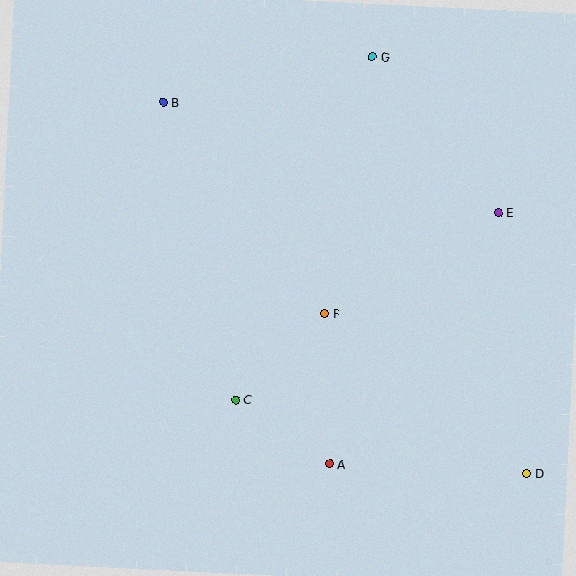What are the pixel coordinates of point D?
Point D is at (527, 473).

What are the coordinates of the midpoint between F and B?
The midpoint between F and B is at (244, 208).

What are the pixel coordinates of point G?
Point G is at (373, 57).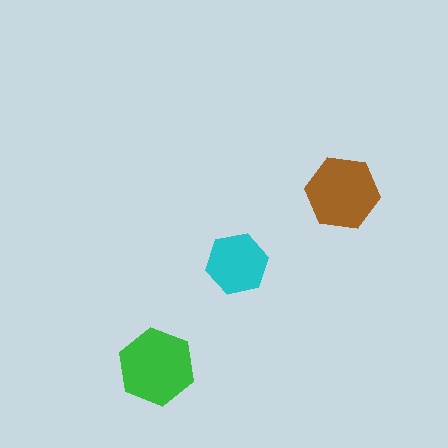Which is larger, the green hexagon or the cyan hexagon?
The green one.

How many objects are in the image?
There are 3 objects in the image.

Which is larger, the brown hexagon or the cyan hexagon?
The brown one.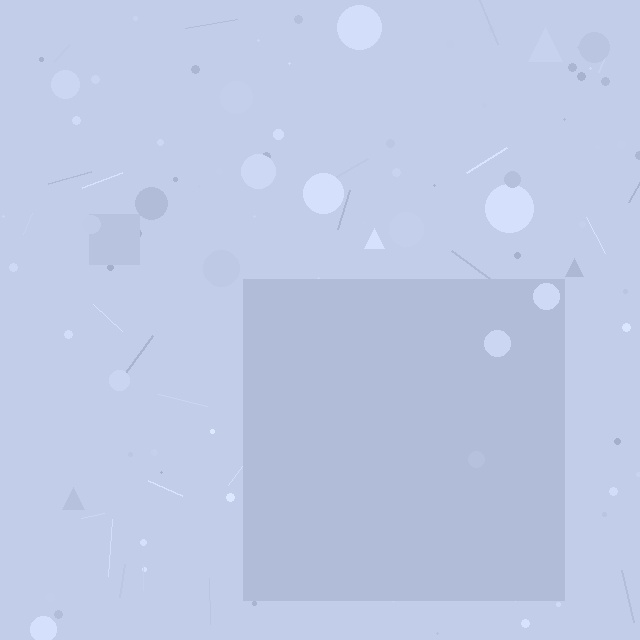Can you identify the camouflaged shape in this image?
The camouflaged shape is a square.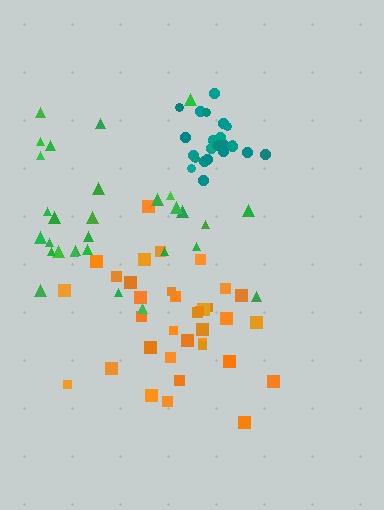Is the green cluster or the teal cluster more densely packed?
Teal.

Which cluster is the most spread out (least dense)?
Green.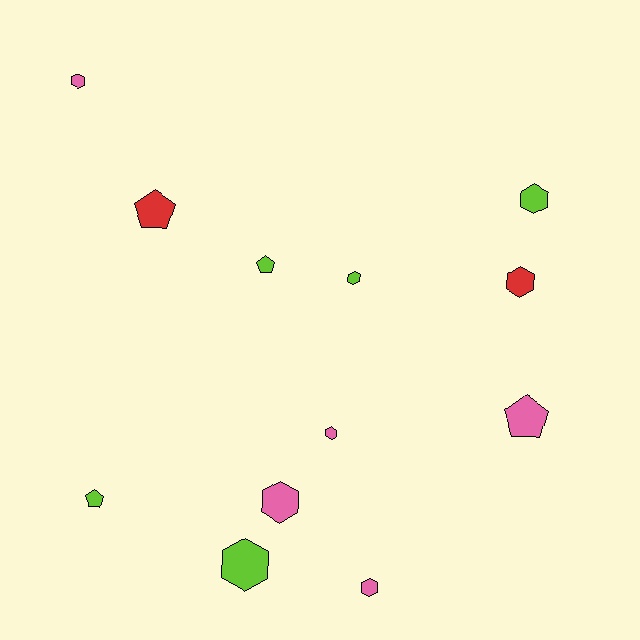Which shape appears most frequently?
Hexagon, with 8 objects.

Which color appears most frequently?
Pink, with 5 objects.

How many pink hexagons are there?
There are 4 pink hexagons.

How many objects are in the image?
There are 12 objects.